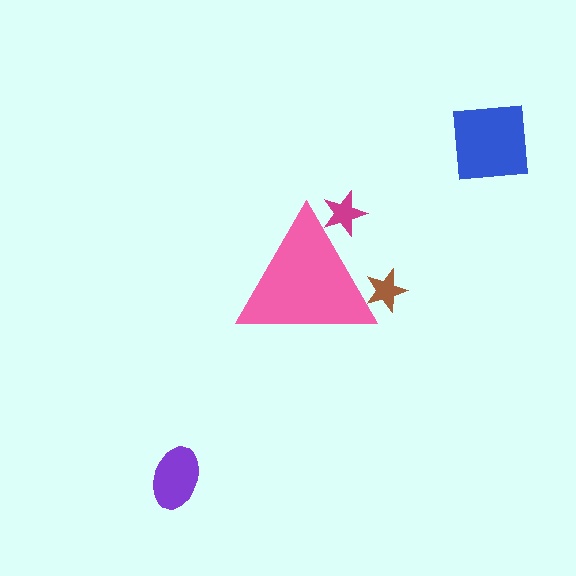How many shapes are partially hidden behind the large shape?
2 shapes are partially hidden.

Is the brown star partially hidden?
Yes, the brown star is partially hidden behind the pink triangle.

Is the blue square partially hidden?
No, the blue square is fully visible.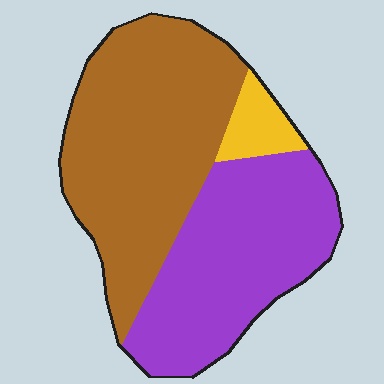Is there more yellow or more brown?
Brown.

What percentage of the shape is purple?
Purple covers roughly 40% of the shape.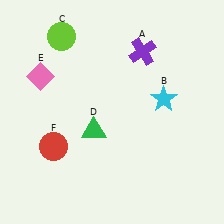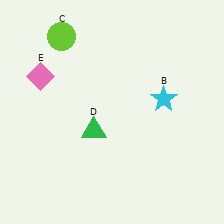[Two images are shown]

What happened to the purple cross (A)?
The purple cross (A) was removed in Image 2. It was in the top-right area of Image 1.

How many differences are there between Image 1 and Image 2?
There are 2 differences between the two images.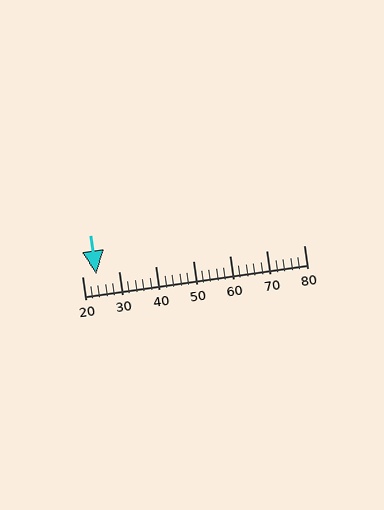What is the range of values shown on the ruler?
The ruler shows values from 20 to 80.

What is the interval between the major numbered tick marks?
The major tick marks are spaced 10 units apart.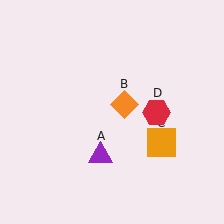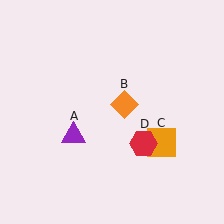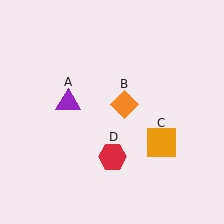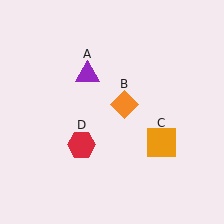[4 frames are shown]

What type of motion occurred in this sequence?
The purple triangle (object A), red hexagon (object D) rotated clockwise around the center of the scene.